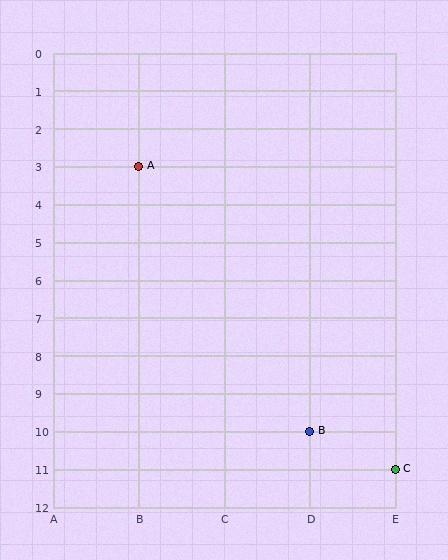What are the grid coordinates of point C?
Point C is at grid coordinates (E, 11).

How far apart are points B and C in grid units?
Points B and C are 1 column and 1 row apart (about 1.4 grid units diagonally).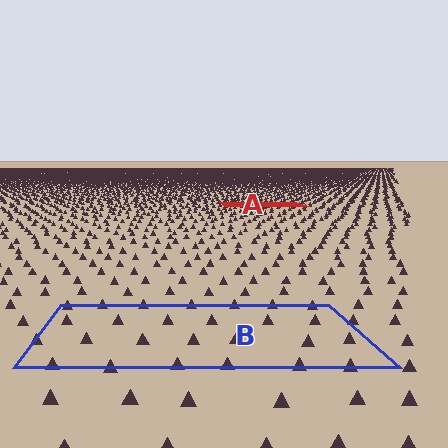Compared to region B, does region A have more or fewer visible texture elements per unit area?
Region A has more texture elements per unit area — they are packed more densely because it is farther away.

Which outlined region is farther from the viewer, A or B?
Region A is farther from the viewer — the texture elements inside it appear smaller and more densely packed.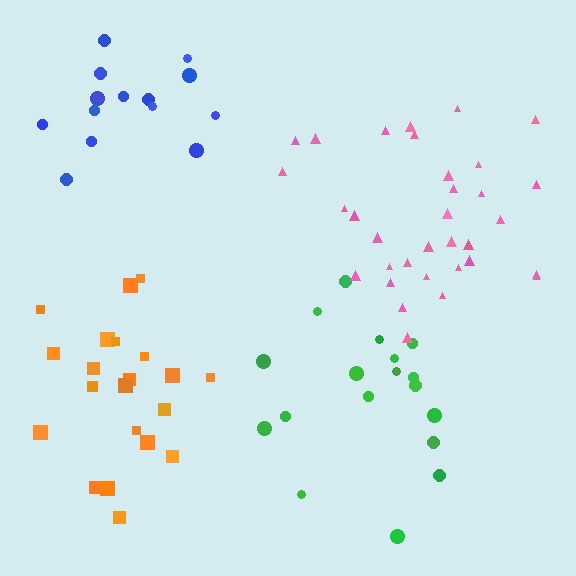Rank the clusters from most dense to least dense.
blue, orange, pink, green.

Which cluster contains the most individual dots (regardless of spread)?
Pink (33).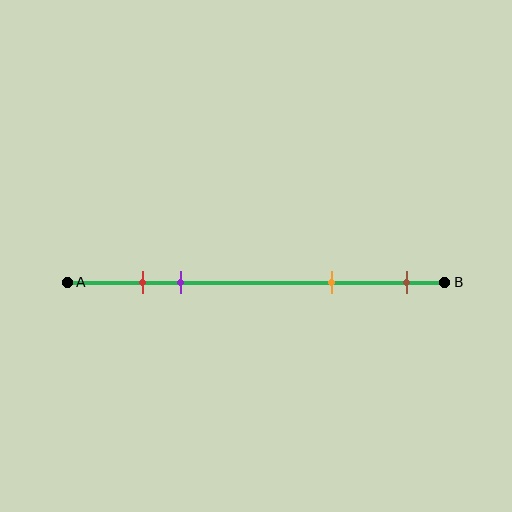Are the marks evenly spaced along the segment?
No, the marks are not evenly spaced.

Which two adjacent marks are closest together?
The red and purple marks are the closest adjacent pair.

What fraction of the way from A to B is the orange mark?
The orange mark is approximately 70% (0.7) of the way from A to B.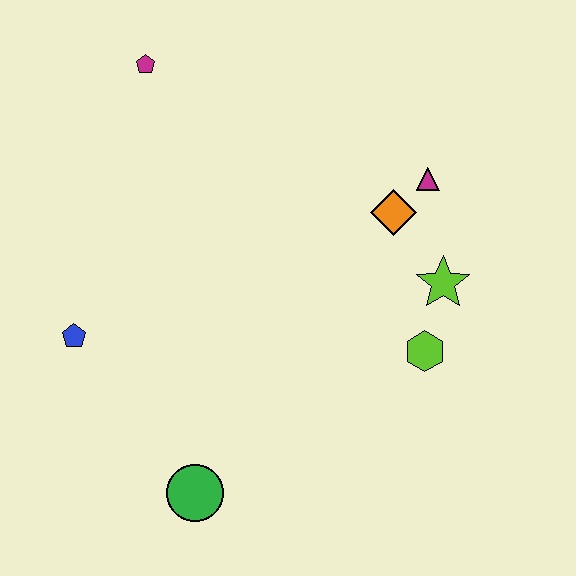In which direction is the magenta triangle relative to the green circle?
The magenta triangle is above the green circle.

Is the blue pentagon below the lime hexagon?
No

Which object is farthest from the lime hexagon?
The magenta pentagon is farthest from the lime hexagon.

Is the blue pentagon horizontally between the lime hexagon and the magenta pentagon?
No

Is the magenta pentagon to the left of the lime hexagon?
Yes